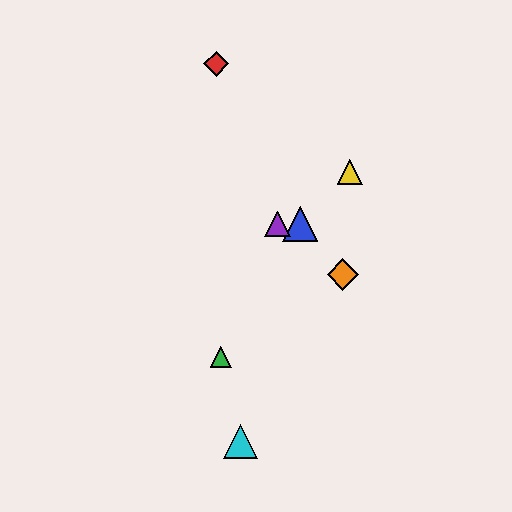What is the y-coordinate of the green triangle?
The green triangle is at y≈357.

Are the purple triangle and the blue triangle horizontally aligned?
Yes, both are at y≈224.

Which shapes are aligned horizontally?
The blue triangle, the purple triangle are aligned horizontally.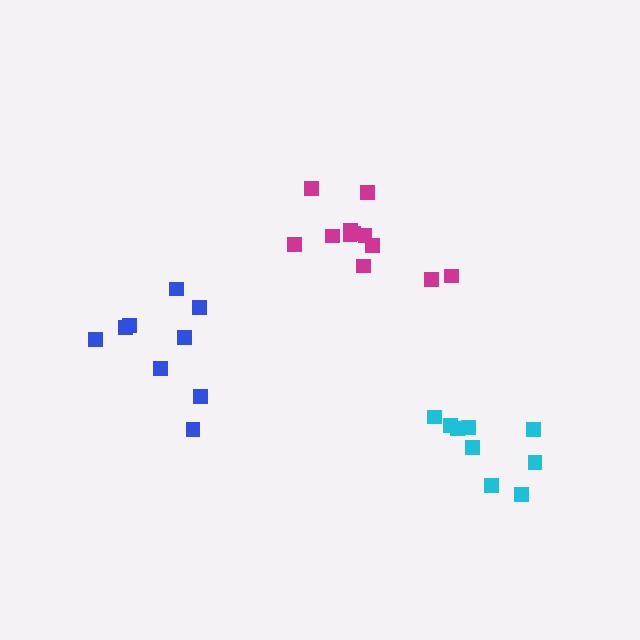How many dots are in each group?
Group 1: 9 dots, Group 2: 12 dots, Group 3: 9 dots (30 total).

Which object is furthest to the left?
The blue cluster is leftmost.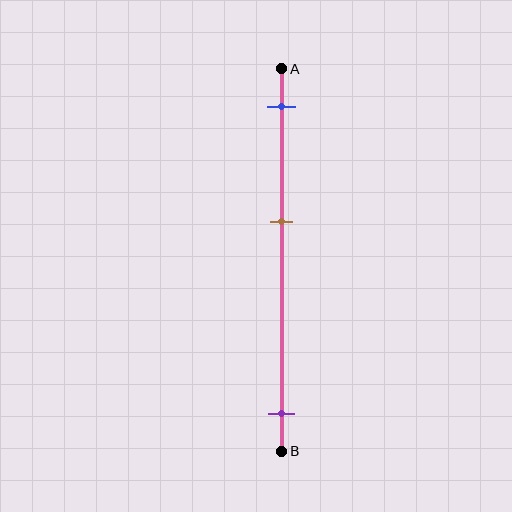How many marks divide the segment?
There are 3 marks dividing the segment.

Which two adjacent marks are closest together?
The blue and brown marks are the closest adjacent pair.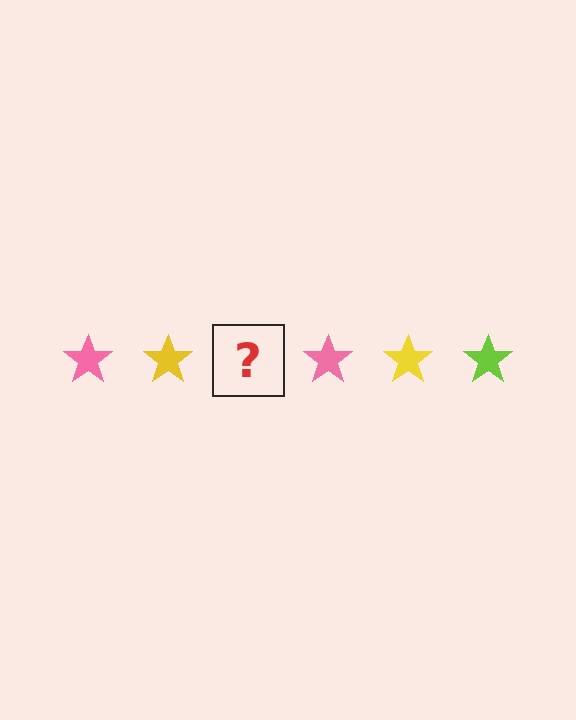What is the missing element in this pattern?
The missing element is a lime star.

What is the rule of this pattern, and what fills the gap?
The rule is that the pattern cycles through pink, yellow, lime stars. The gap should be filled with a lime star.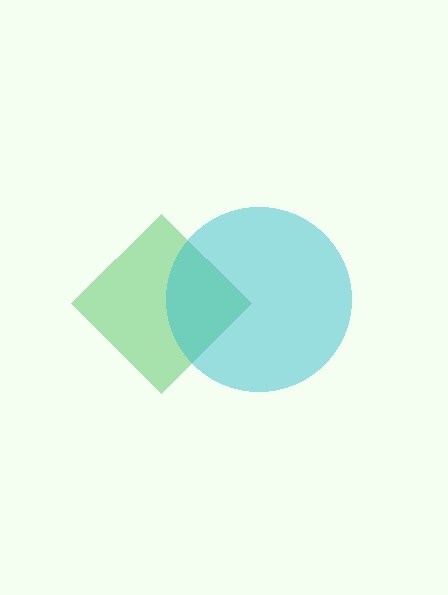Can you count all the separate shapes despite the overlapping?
Yes, there are 2 separate shapes.